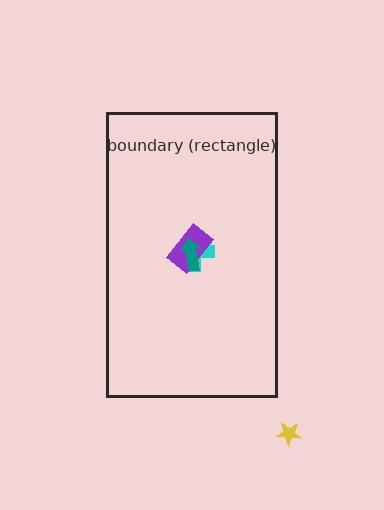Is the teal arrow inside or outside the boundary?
Inside.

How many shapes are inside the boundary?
3 inside, 1 outside.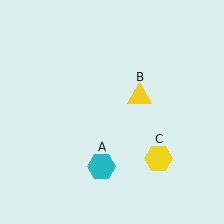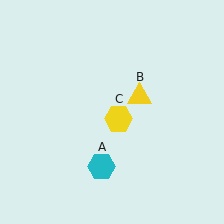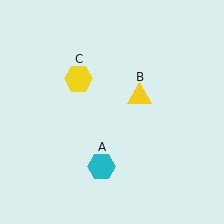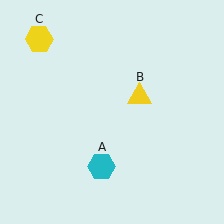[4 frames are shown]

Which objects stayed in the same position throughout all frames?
Cyan hexagon (object A) and yellow triangle (object B) remained stationary.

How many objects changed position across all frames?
1 object changed position: yellow hexagon (object C).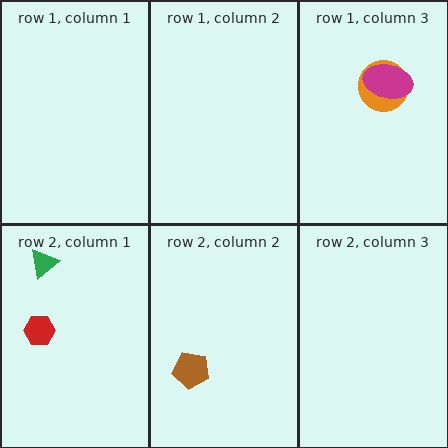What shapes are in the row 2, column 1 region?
The green triangle, the red hexagon.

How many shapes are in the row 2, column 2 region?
1.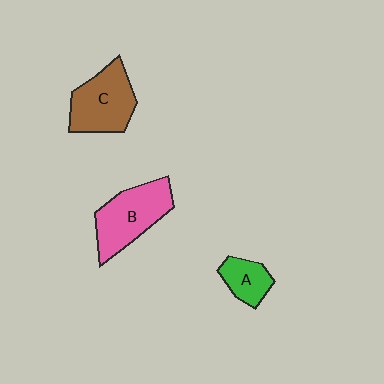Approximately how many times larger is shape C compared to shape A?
Approximately 2.0 times.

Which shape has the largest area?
Shape B (pink).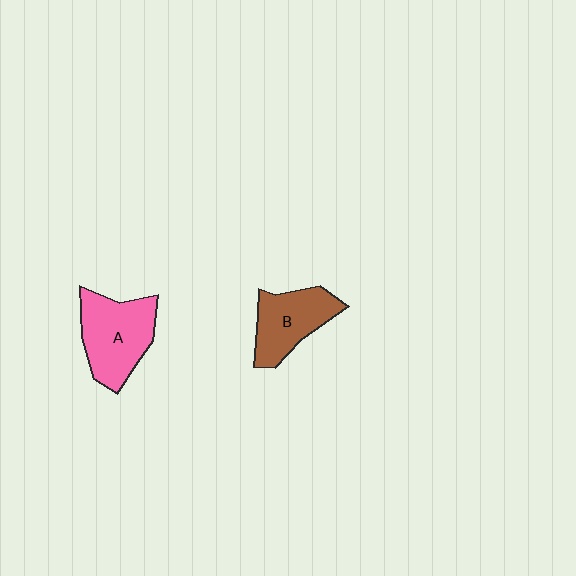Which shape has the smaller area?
Shape B (brown).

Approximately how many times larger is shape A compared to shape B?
Approximately 1.2 times.